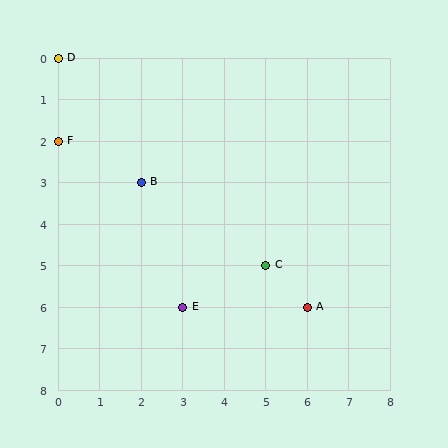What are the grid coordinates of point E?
Point E is at grid coordinates (3, 6).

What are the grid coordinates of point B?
Point B is at grid coordinates (2, 3).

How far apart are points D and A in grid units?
Points D and A are 6 columns and 6 rows apart (about 8.5 grid units diagonally).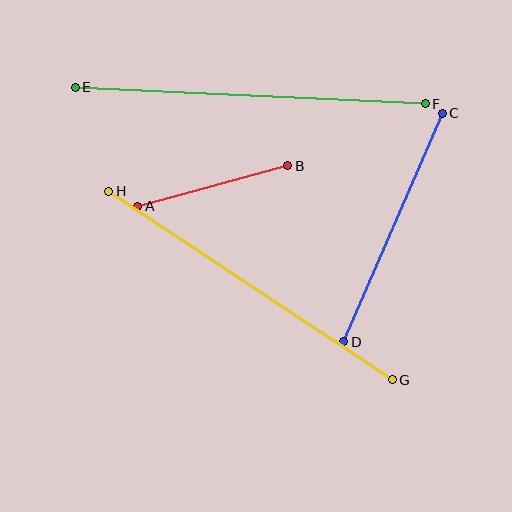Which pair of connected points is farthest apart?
Points E and F are farthest apart.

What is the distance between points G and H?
The distance is approximately 340 pixels.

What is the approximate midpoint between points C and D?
The midpoint is at approximately (393, 228) pixels.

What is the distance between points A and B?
The distance is approximately 155 pixels.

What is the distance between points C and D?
The distance is approximately 249 pixels.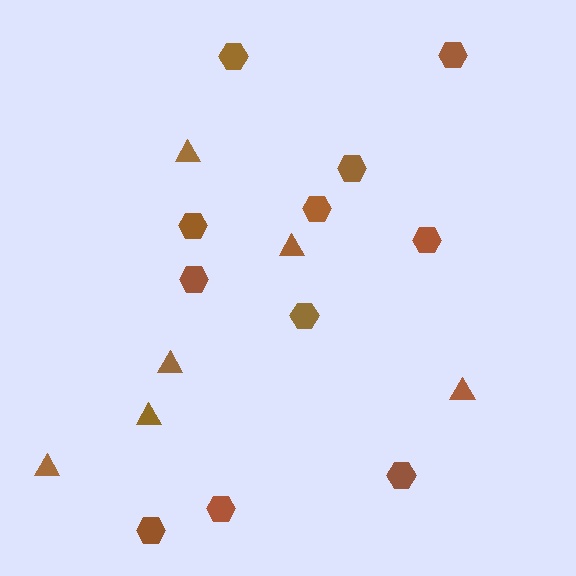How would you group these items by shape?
There are 2 groups: one group of hexagons (11) and one group of triangles (6).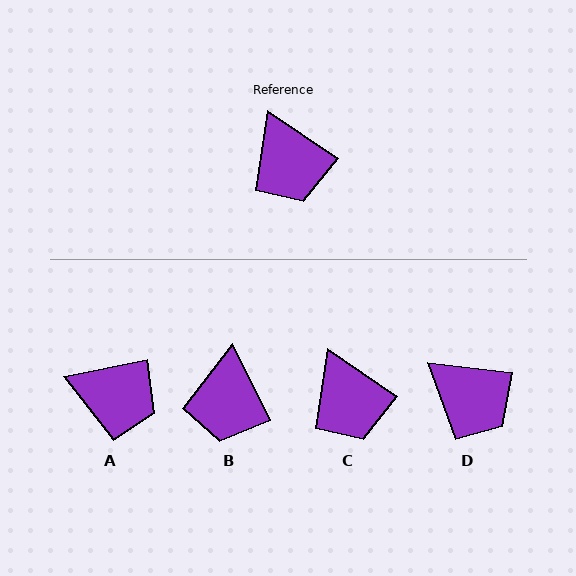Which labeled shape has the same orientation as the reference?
C.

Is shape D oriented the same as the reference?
No, it is off by about 28 degrees.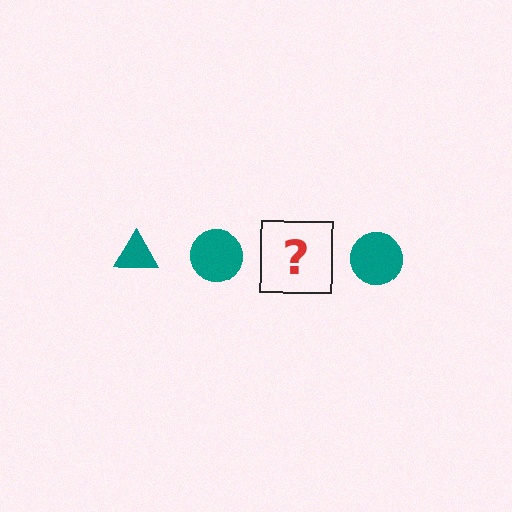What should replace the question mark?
The question mark should be replaced with a teal triangle.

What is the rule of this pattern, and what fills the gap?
The rule is that the pattern cycles through triangle, circle shapes in teal. The gap should be filled with a teal triangle.